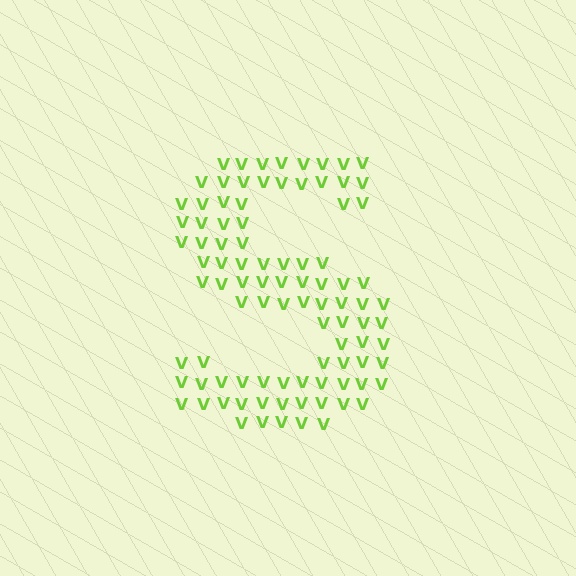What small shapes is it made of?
It is made of small letter V's.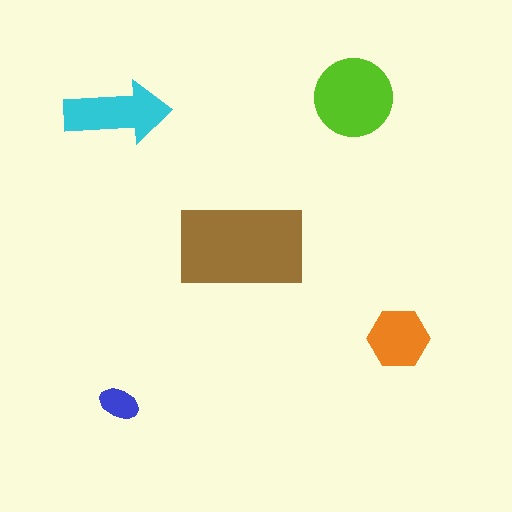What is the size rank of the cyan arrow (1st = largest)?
3rd.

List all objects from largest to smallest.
The brown rectangle, the lime circle, the cyan arrow, the orange hexagon, the blue ellipse.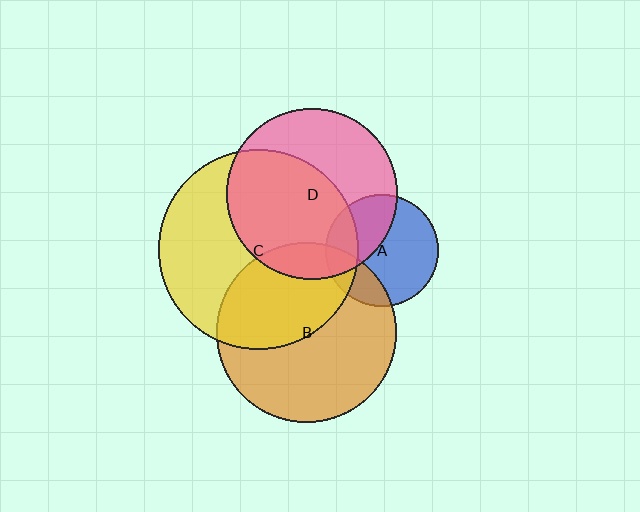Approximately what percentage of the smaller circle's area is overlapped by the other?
Approximately 40%.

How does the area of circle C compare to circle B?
Approximately 1.2 times.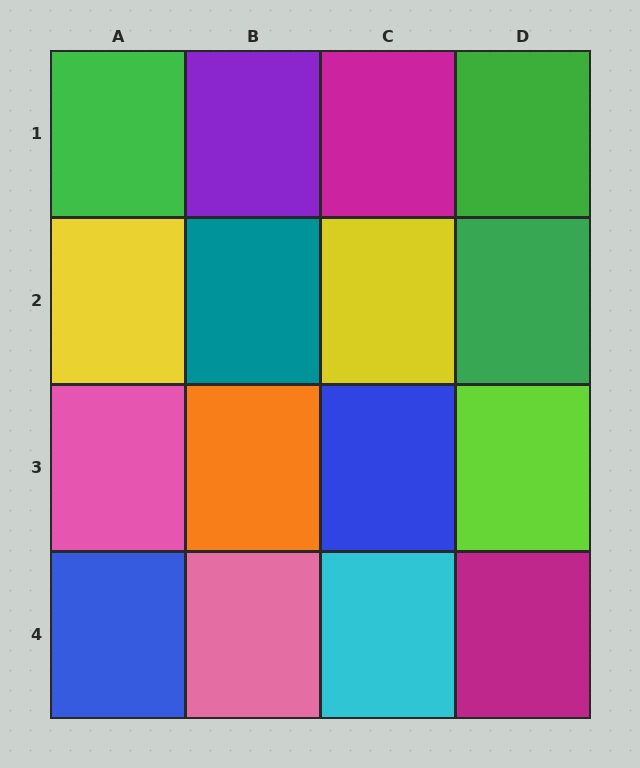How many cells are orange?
1 cell is orange.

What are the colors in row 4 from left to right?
Blue, pink, cyan, magenta.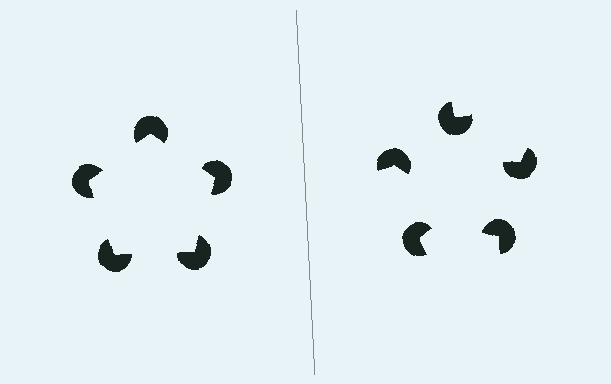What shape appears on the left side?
An illusory pentagon.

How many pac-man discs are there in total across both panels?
10 — 5 on each side.